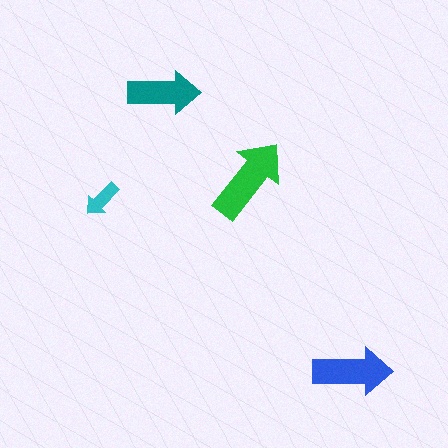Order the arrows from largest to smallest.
the green one, the blue one, the teal one, the cyan one.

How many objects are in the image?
There are 4 objects in the image.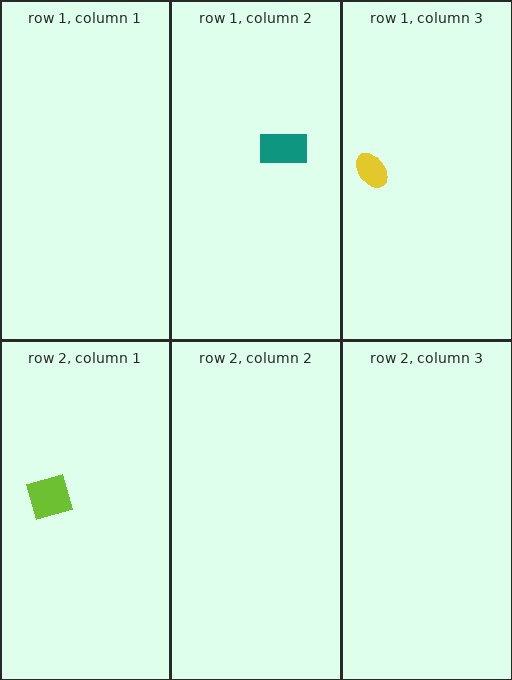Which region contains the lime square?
The row 2, column 1 region.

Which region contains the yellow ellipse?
The row 1, column 3 region.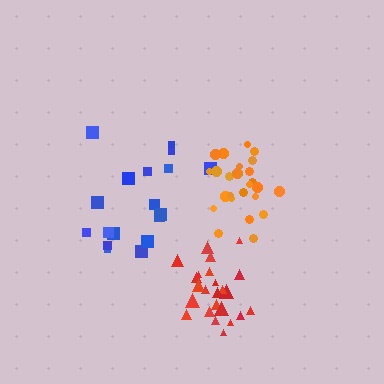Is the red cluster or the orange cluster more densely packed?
Orange.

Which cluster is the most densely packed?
Orange.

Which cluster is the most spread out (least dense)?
Blue.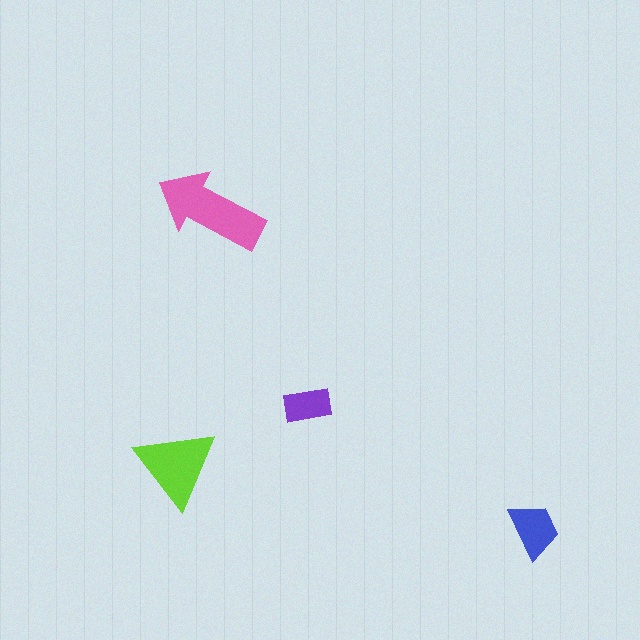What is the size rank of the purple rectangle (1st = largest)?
4th.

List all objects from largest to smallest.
The pink arrow, the lime triangle, the blue trapezoid, the purple rectangle.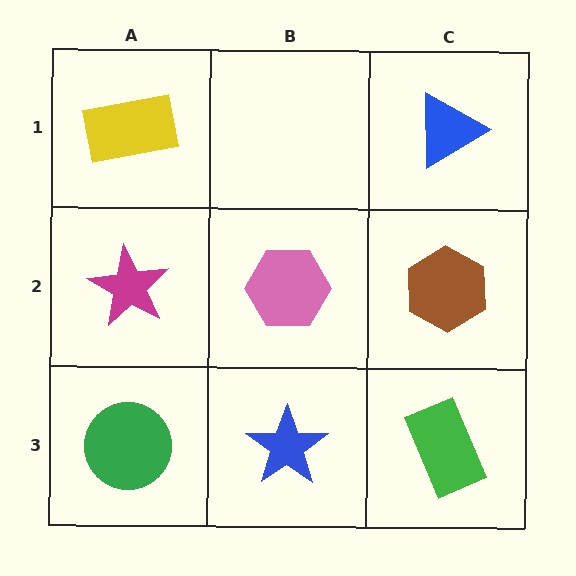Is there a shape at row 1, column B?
No, that cell is empty.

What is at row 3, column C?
A green rectangle.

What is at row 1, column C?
A blue triangle.